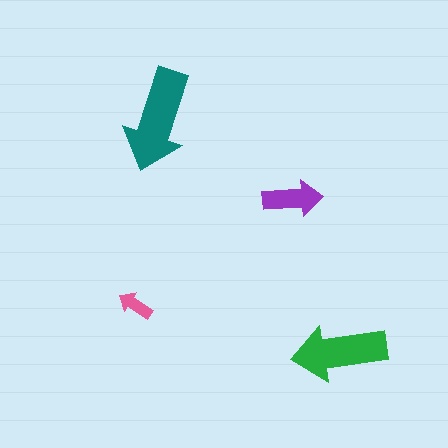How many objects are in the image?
There are 4 objects in the image.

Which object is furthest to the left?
The pink arrow is leftmost.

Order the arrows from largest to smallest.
the teal one, the green one, the purple one, the pink one.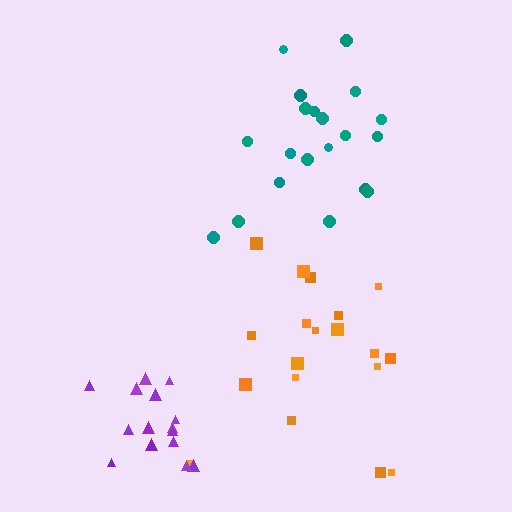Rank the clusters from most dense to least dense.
purple, teal, orange.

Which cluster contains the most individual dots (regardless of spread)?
Teal (20).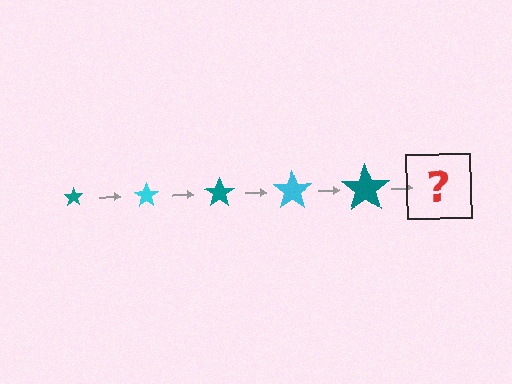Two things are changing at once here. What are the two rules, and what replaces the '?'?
The two rules are that the star grows larger each step and the color cycles through teal and cyan. The '?' should be a cyan star, larger than the previous one.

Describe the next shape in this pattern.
It should be a cyan star, larger than the previous one.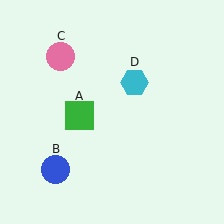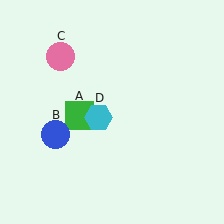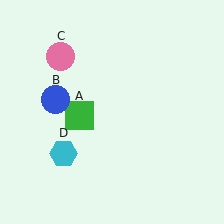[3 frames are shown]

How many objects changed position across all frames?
2 objects changed position: blue circle (object B), cyan hexagon (object D).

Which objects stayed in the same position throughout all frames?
Green square (object A) and pink circle (object C) remained stationary.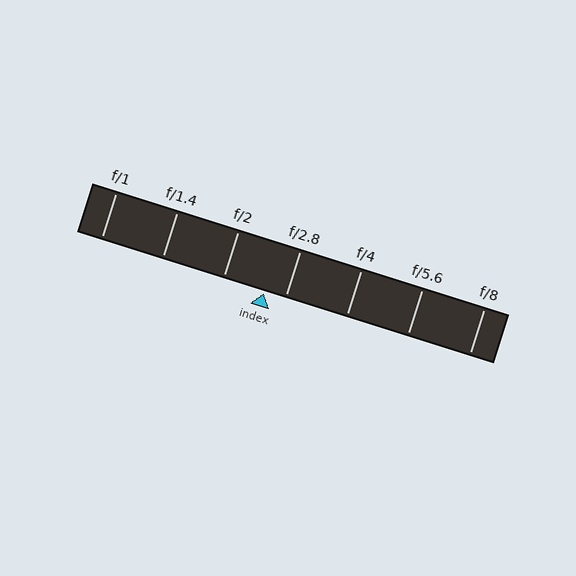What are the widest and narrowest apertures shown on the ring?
The widest aperture shown is f/1 and the narrowest is f/8.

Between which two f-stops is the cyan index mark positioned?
The index mark is between f/2 and f/2.8.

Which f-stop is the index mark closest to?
The index mark is closest to f/2.8.